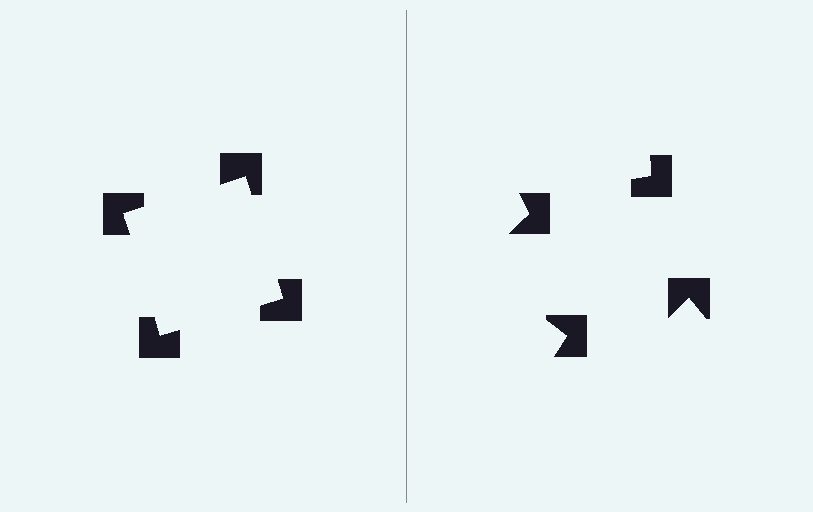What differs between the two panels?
The notched squares are positioned identically on both sides; only the wedge orientations differ. On the left they align to a square; on the right they are misaligned.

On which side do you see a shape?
An illusory square appears on the left side. On the right side the wedge cuts are rotated, so no coherent shape forms.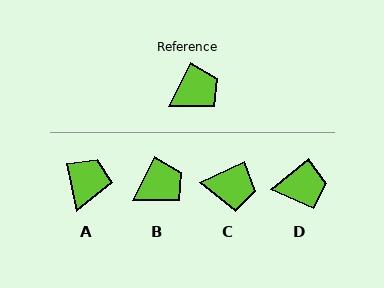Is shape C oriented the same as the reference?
No, it is off by about 39 degrees.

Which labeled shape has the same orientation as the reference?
B.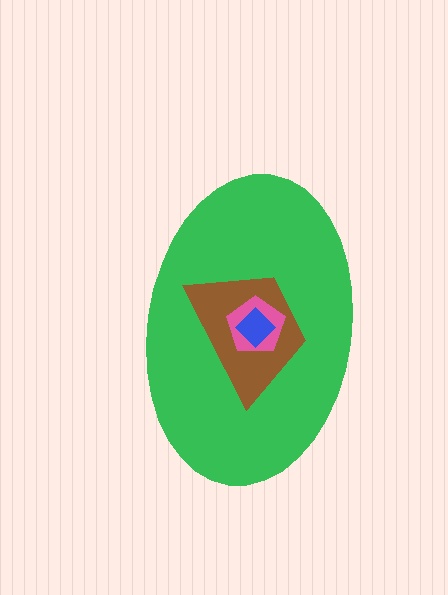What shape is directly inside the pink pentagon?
The blue diamond.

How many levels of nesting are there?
4.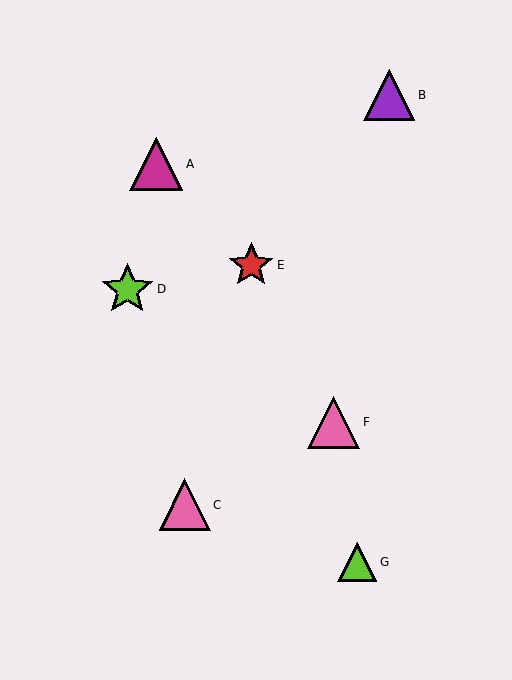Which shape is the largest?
The magenta triangle (labeled A) is the largest.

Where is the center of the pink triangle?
The center of the pink triangle is at (334, 422).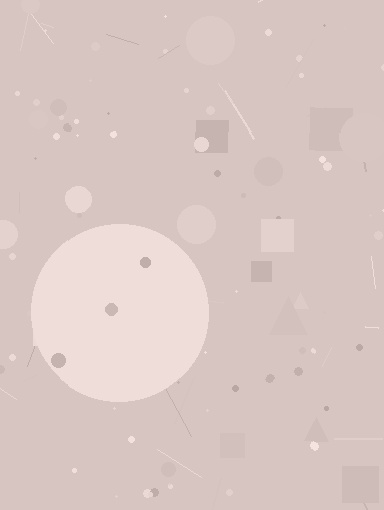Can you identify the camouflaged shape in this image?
The camouflaged shape is a circle.